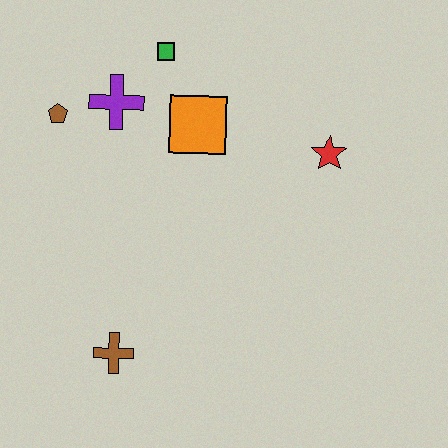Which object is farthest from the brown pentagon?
The red star is farthest from the brown pentagon.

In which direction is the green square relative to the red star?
The green square is to the left of the red star.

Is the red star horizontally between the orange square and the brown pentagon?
No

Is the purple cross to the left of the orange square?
Yes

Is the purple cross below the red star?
No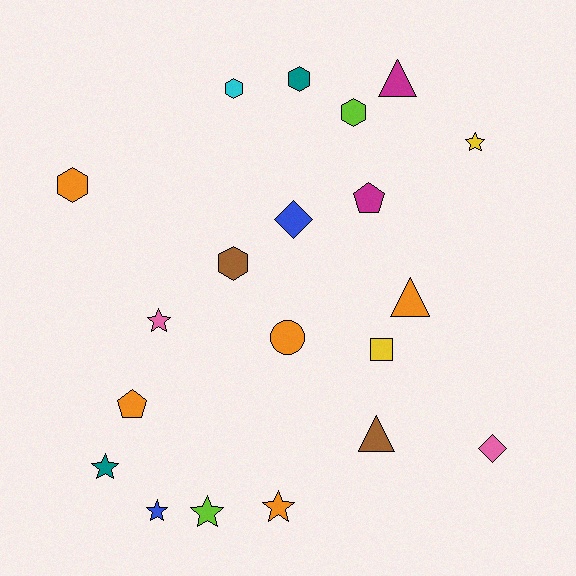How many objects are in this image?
There are 20 objects.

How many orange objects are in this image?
There are 5 orange objects.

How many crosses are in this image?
There are no crosses.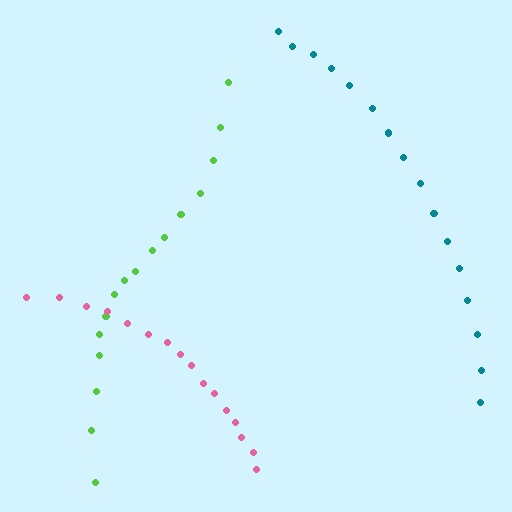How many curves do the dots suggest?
There are 3 distinct paths.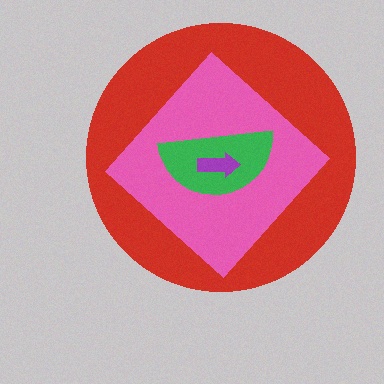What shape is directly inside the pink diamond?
The green semicircle.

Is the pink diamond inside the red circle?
Yes.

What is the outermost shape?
The red circle.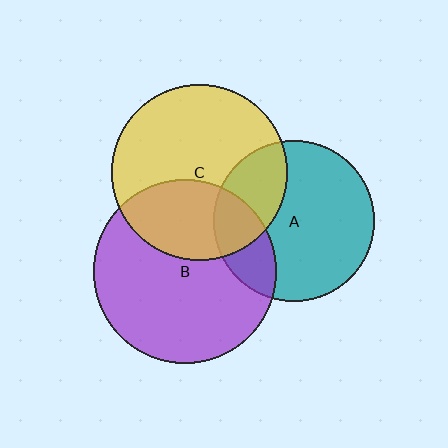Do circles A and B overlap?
Yes.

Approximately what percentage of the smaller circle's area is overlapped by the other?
Approximately 20%.